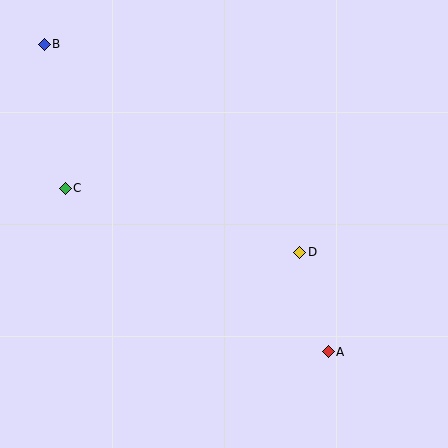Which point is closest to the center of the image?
Point D at (300, 252) is closest to the center.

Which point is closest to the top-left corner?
Point B is closest to the top-left corner.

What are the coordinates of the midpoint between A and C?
The midpoint between A and C is at (197, 270).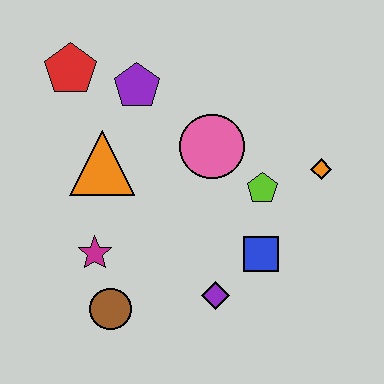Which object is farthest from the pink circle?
The brown circle is farthest from the pink circle.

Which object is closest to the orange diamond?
The lime pentagon is closest to the orange diamond.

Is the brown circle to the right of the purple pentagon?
No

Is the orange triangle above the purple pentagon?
No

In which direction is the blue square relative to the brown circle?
The blue square is to the right of the brown circle.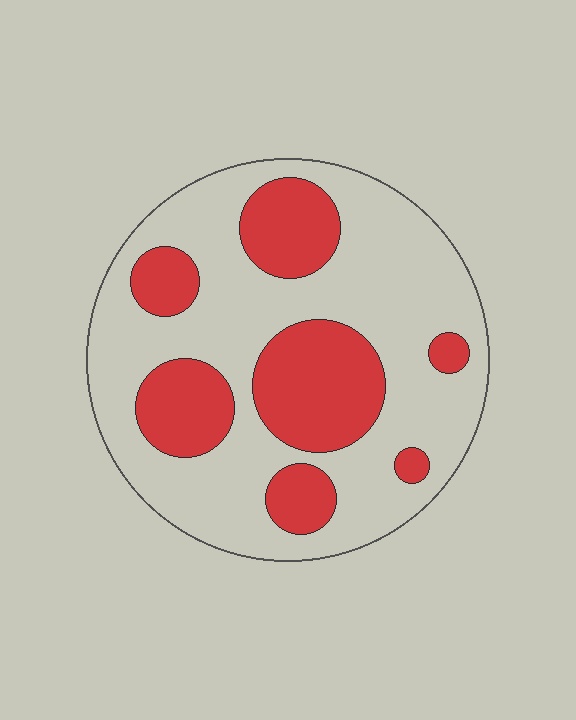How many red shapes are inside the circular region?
7.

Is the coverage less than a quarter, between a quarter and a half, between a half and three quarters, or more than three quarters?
Between a quarter and a half.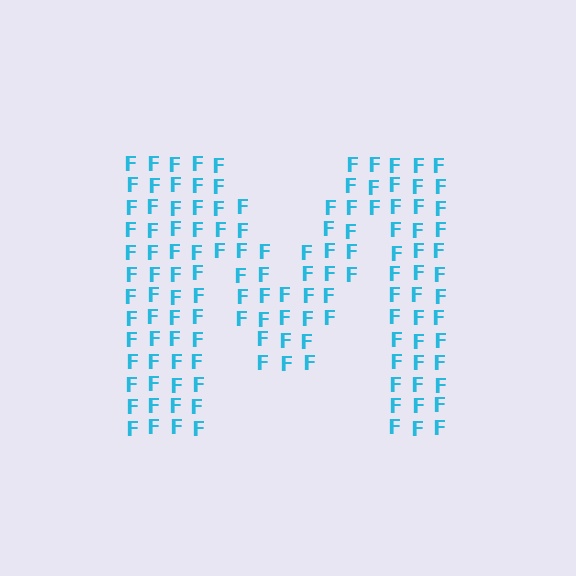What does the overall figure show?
The overall figure shows the letter M.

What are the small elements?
The small elements are letter F's.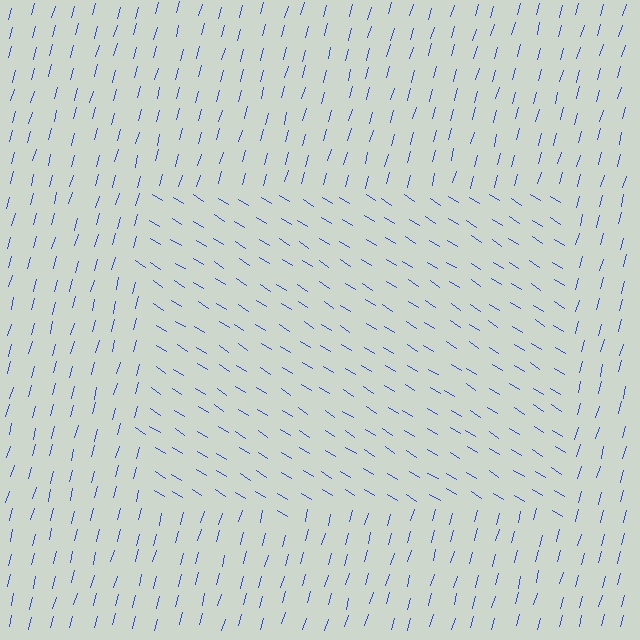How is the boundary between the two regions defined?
The boundary is defined purely by a change in line orientation (approximately 73 degrees difference). All lines are the same color and thickness.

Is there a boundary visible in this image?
Yes, there is a texture boundary formed by a change in line orientation.